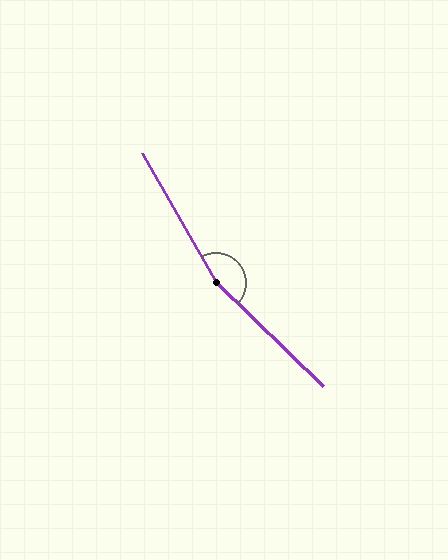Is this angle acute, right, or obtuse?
It is obtuse.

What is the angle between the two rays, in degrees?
Approximately 164 degrees.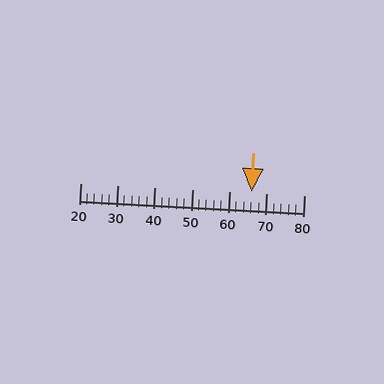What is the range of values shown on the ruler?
The ruler shows values from 20 to 80.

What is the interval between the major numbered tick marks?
The major tick marks are spaced 10 units apart.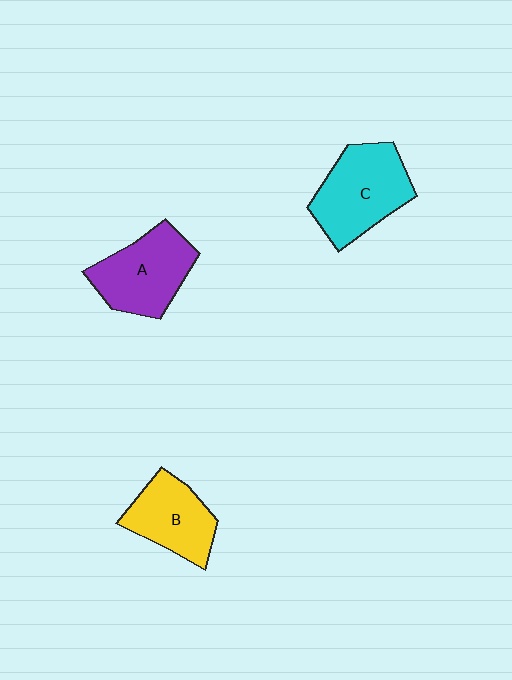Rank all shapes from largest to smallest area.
From largest to smallest: C (cyan), A (purple), B (yellow).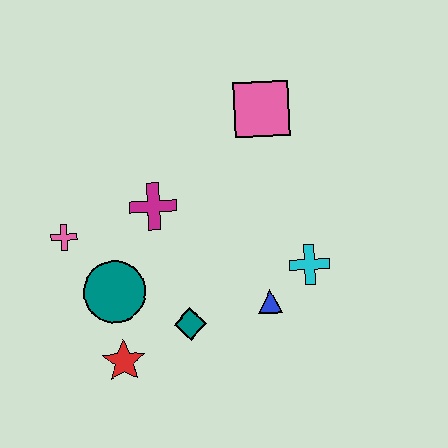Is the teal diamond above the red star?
Yes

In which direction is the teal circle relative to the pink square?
The teal circle is below the pink square.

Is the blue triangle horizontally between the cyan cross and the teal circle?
Yes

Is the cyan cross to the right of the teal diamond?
Yes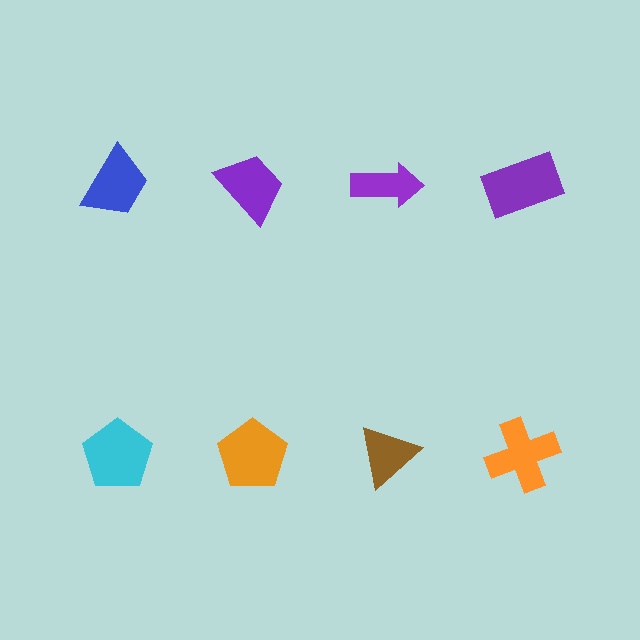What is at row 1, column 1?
A blue trapezoid.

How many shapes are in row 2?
4 shapes.